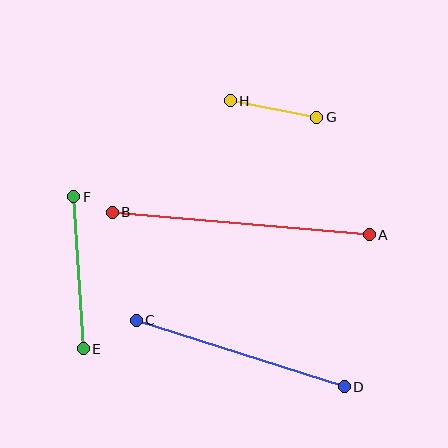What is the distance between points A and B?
The distance is approximately 258 pixels.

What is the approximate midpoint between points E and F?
The midpoint is at approximately (78, 273) pixels.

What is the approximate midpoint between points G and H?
The midpoint is at approximately (274, 109) pixels.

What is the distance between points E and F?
The distance is approximately 152 pixels.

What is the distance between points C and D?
The distance is approximately 219 pixels.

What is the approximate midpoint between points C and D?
The midpoint is at approximately (240, 353) pixels.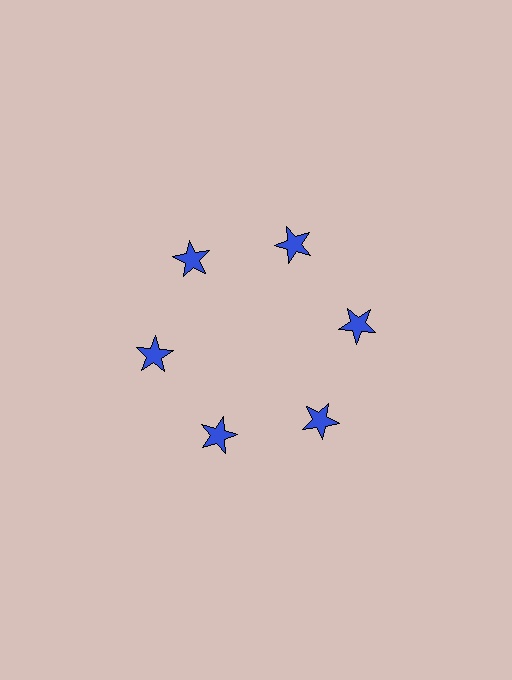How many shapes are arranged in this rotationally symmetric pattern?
There are 6 shapes, arranged in 6 groups of 1.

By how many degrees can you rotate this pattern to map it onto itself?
The pattern maps onto itself every 60 degrees of rotation.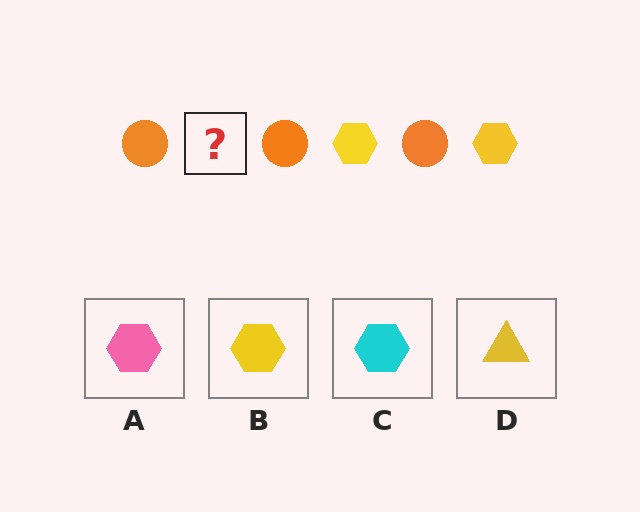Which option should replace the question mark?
Option B.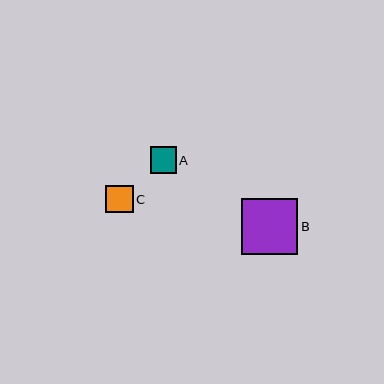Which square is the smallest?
Square A is the smallest with a size of approximately 26 pixels.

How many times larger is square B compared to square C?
Square B is approximately 2.1 times the size of square C.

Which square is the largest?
Square B is the largest with a size of approximately 57 pixels.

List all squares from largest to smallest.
From largest to smallest: B, C, A.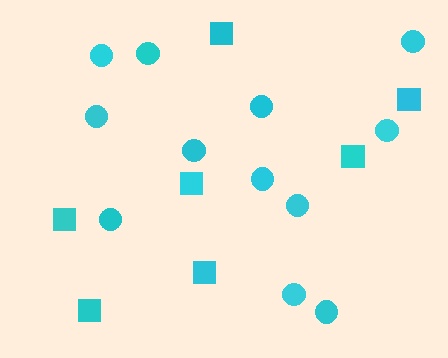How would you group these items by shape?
There are 2 groups: one group of circles (12) and one group of squares (7).